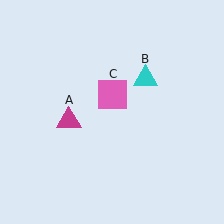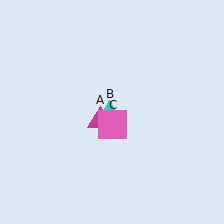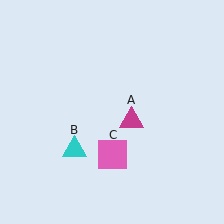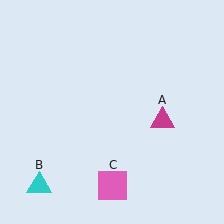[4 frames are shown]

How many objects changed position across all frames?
3 objects changed position: magenta triangle (object A), cyan triangle (object B), pink square (object C).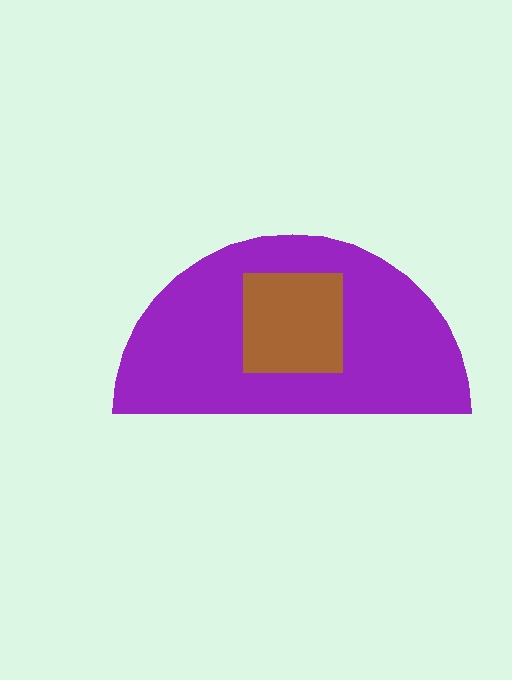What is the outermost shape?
The purple semicircle.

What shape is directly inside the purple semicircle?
The brown square.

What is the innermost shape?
The brown square.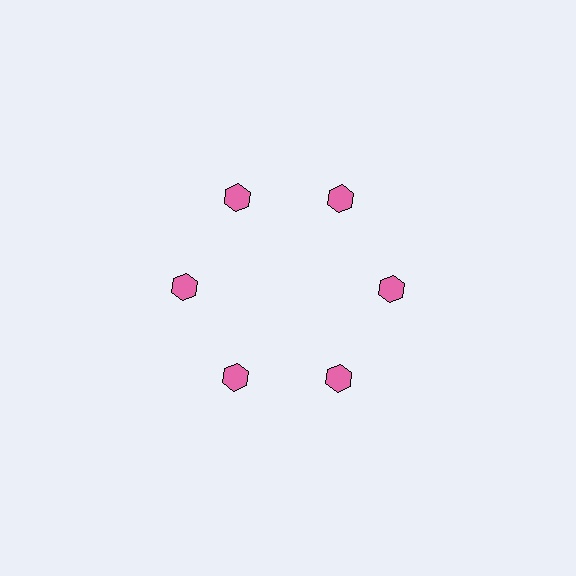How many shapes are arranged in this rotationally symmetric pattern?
There are 6 shapes, arranged in 6 groups of 1.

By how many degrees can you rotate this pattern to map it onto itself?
The pattern maps onto itself every 60 degrees of rotation.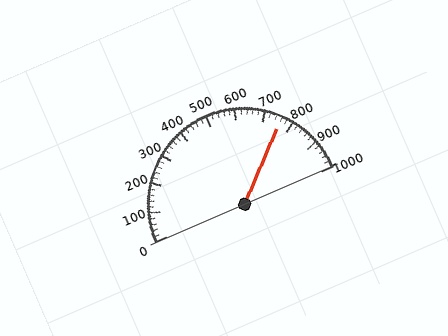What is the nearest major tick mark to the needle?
The nearest major tick mark is 800.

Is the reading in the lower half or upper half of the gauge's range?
The reading is in the upper half of the range (0 to 1000).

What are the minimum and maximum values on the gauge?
The gauge ranges from 0 to 1000.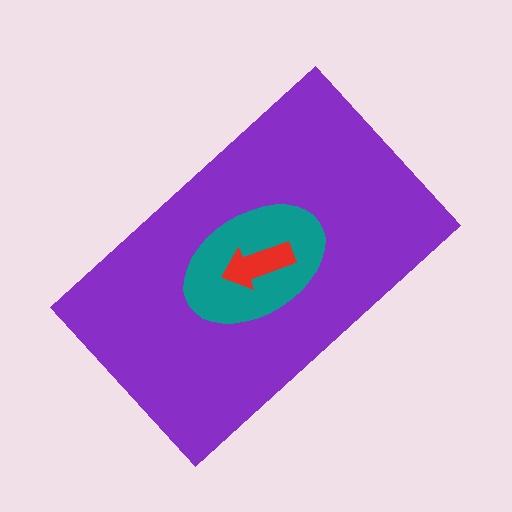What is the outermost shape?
The purple rectangle.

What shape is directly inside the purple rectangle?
The teal ellipse.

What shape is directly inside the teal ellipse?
The red arrow.